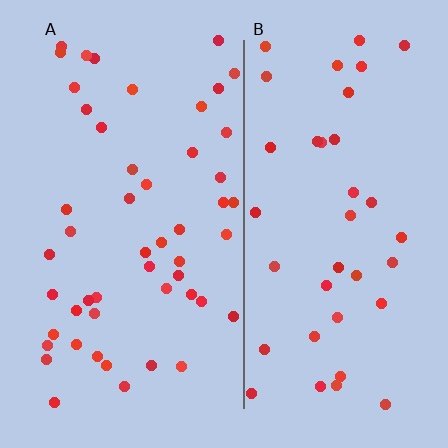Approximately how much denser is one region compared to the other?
Approximately 1.3× — region A over region B.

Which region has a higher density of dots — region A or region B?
A (the left).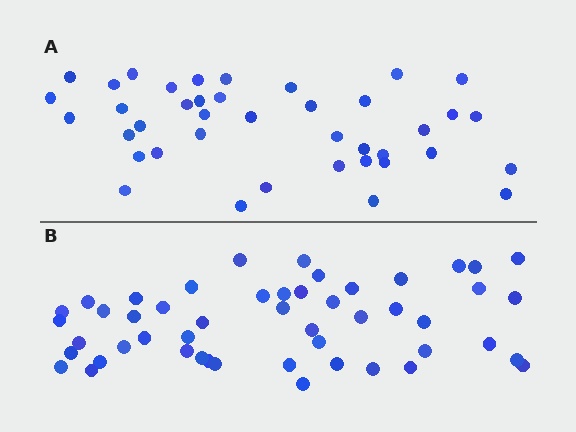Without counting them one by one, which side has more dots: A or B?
Region B (the bottom region) has more dots.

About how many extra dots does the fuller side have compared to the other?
Region B has roughly 10 or so more dots than region A.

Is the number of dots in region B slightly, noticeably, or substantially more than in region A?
Region B has noticeably more, but not dramatically so. The ratio is roughly 1.2 to 1.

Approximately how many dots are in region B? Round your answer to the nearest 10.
About 50 dots.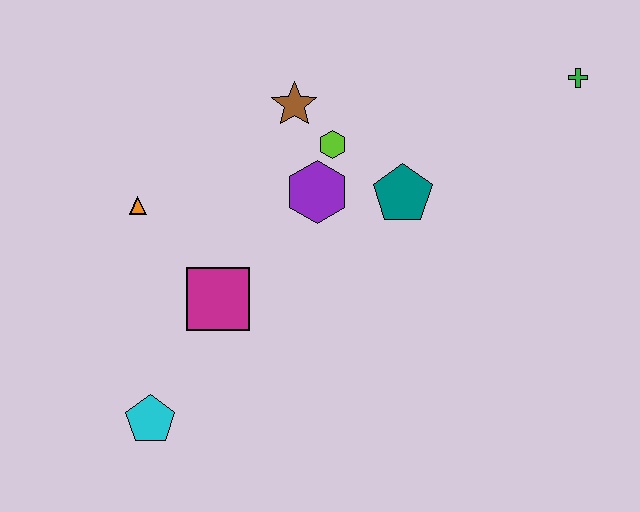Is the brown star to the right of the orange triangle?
Yes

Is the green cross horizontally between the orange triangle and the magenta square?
No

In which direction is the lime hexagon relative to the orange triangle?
The lime hexagon is to the right of the orange triangle.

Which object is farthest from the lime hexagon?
The cyan pentagon is farthest from the lime hexagon.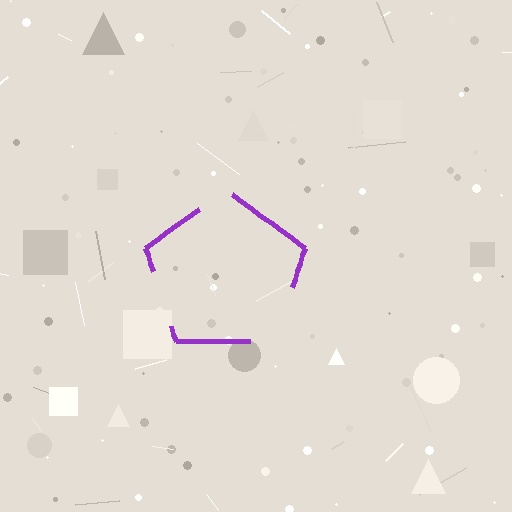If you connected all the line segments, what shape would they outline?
They would outline a pentagon.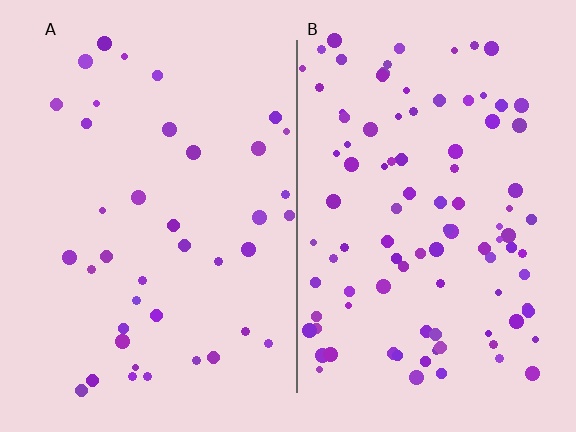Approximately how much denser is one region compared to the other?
Approximately 2.5× — region B over region A.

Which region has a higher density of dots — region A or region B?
B (the right).